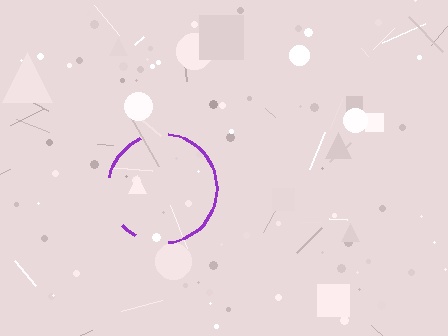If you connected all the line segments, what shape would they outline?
They would outline a circle.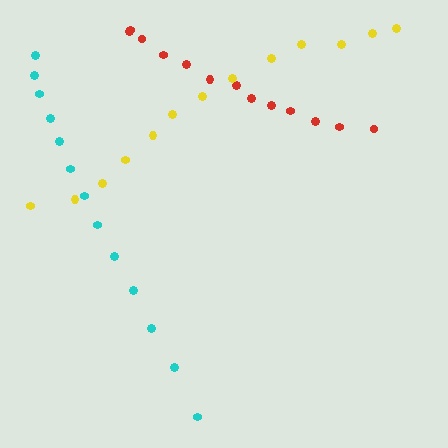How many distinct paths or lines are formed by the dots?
There are 3 distinct paths.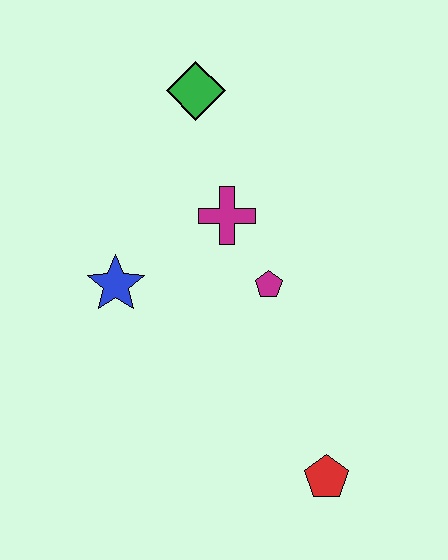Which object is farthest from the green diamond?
The red pentagon is farthest from the green diamond.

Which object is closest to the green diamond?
The magenta cross is closest to the green diamond.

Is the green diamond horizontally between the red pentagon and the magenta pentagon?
No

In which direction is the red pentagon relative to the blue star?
The red pentagon is to the right of the blue star.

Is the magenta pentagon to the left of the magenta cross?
No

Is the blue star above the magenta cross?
No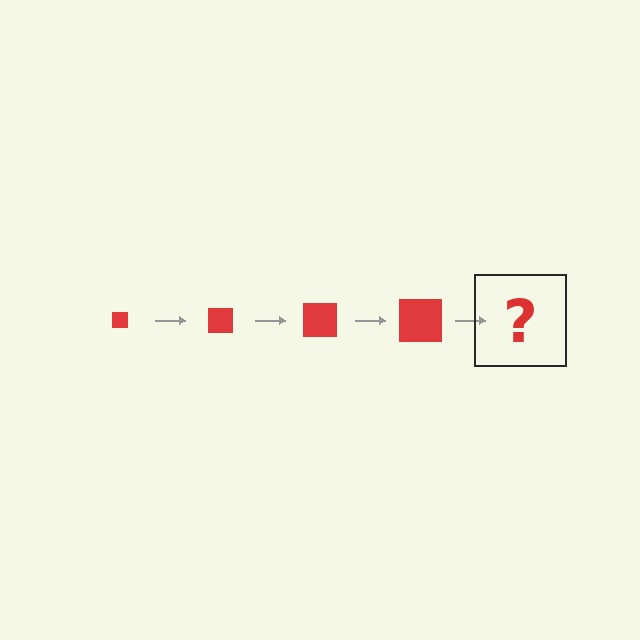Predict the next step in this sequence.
The next step is a red square, larger than the previous one.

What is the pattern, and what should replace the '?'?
The pattern is that the square gets progressively larger each step. The '?' should be a red square, larger than the previous one.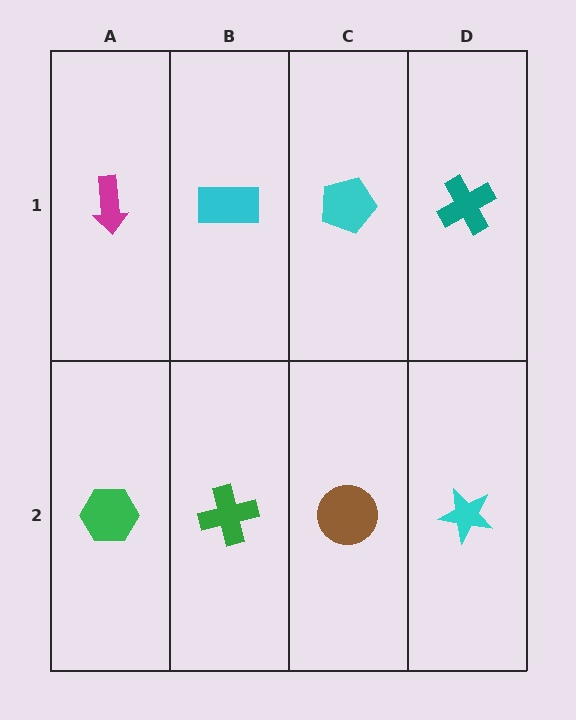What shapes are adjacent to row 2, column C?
A cyan pentagon (row 1, column C), a green cross (row 2, column B), a cyan star (row 2, column D).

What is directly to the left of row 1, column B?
A magenta arrow.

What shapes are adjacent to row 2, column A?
A magenta arrow (row 1, column A), a green cross (row 2, column B).